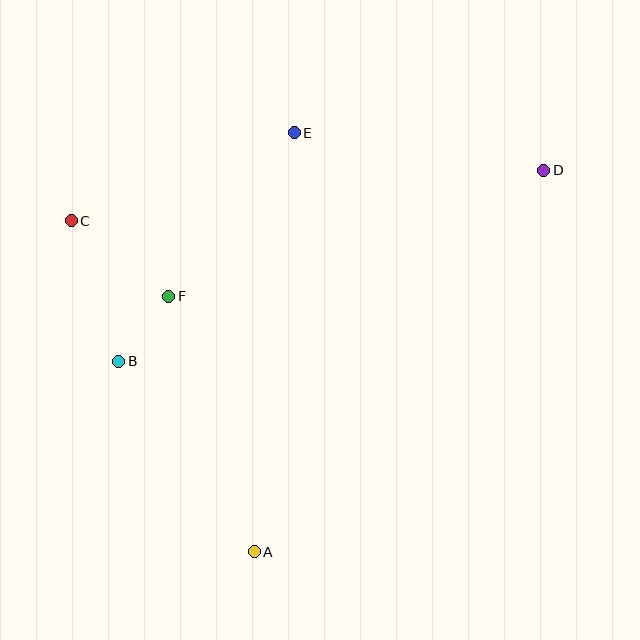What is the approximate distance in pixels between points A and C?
The distance between A and C is approximately 378 pixels.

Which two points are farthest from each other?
Points A and D are farthest from each other.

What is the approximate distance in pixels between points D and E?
The distance between D and E is approximately 252 pixels.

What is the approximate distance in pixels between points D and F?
The distance between D and F is approximately 395 pixels.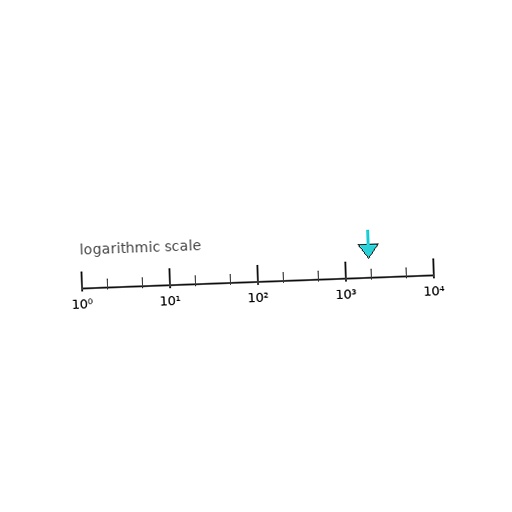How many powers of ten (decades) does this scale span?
The scale spans 4 decades, from 1 to 10000.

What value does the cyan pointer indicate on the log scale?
The pointer indicates approximately 1900.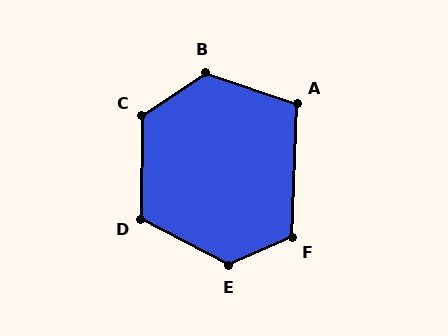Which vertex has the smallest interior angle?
A, at approximately 107 degrees.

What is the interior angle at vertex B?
Approximately 127 degrees (obtuse).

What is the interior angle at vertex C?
Approximately 125 degrees (obtuse).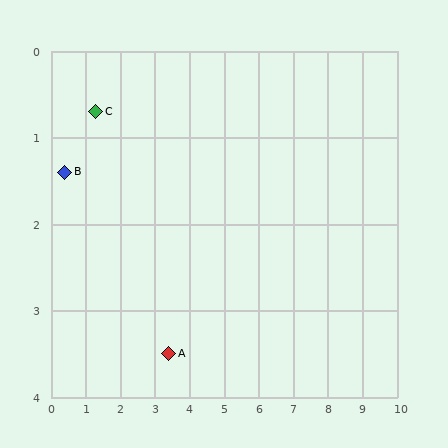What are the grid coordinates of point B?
Point B is at approximately (0.4, 1.4).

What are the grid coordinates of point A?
Point A is at approximately (3.4, 3.5).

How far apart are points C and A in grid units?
Points C and A are about 3.5 grid units apart.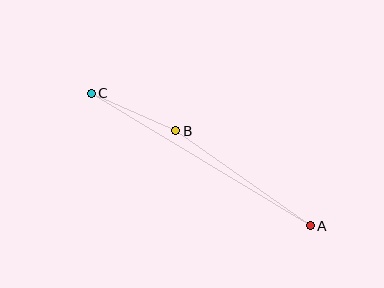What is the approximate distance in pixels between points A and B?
The distance between A and B is approximately 165 pixels.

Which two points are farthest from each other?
Points A and C are farthest from each other.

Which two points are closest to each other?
Points B and C are closest to each other.